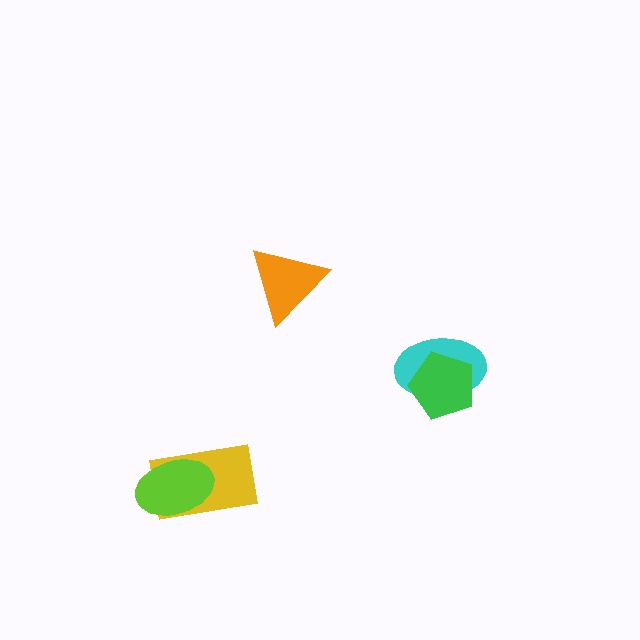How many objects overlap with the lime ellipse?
1 object overlaps with the lime ellipse.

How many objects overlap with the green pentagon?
1 object overlaps with the green pentagon.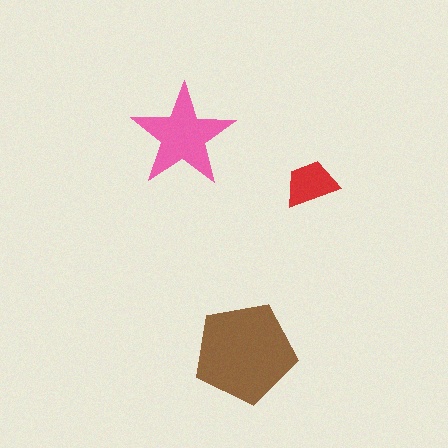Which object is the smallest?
The red trapezoid.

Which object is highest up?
The pink star is topmost.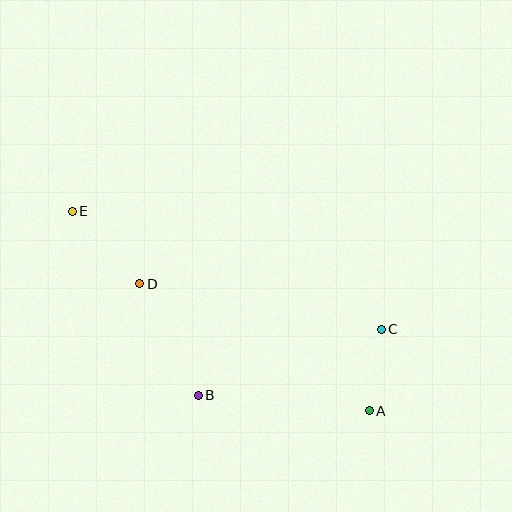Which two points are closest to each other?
Points A and C are closest to each other.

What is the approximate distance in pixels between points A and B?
The distance between A and B is approximately 172 pixels.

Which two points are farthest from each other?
Points A and E are farthest from each other.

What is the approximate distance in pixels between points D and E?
The distance between D and E is approximately 99 pixels.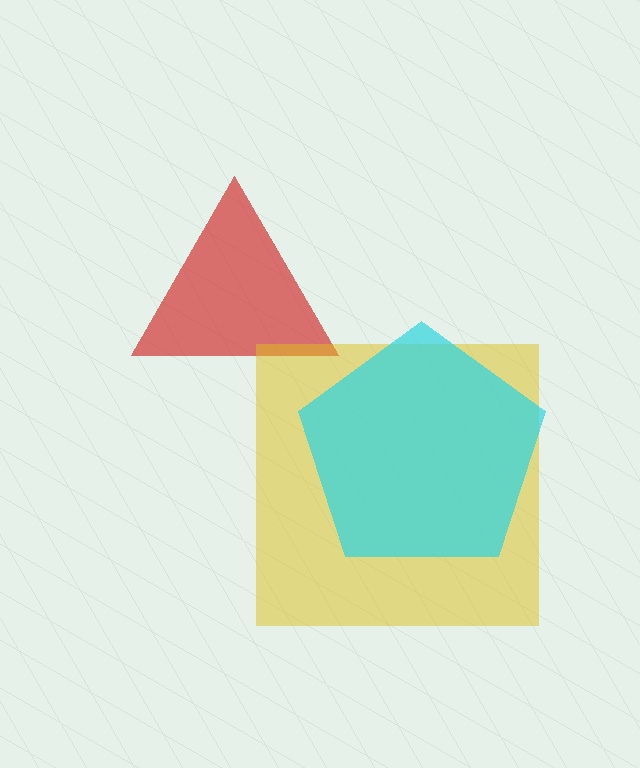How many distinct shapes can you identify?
There are 3 distinct shapes: a red triangle, a yellow square, a cyan pentagon.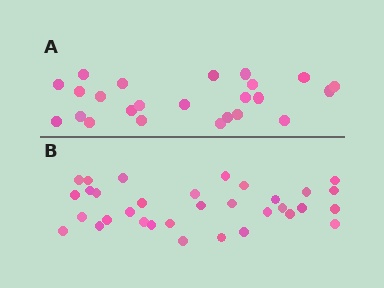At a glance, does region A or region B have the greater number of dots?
Region B (the bottom region) has more dots.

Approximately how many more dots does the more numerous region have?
Region B has roughly 8 or so more dots than region A.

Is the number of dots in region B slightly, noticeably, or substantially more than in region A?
Region B has noticeably more, but not dramatically so. The ratio is roughly 1.4 to 1.